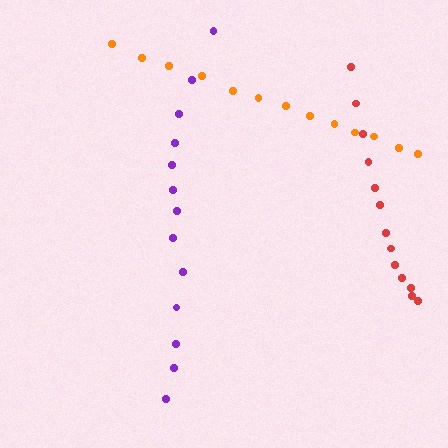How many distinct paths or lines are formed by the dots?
There are 3 distinct paths.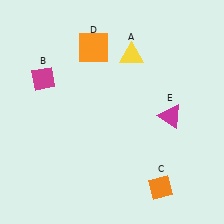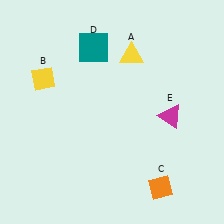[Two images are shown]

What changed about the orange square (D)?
In Image 1, D is orange. In Image 2, it changed to teal.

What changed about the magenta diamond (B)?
In Image 1, B is magenta. In Image 2, it changed to yellow.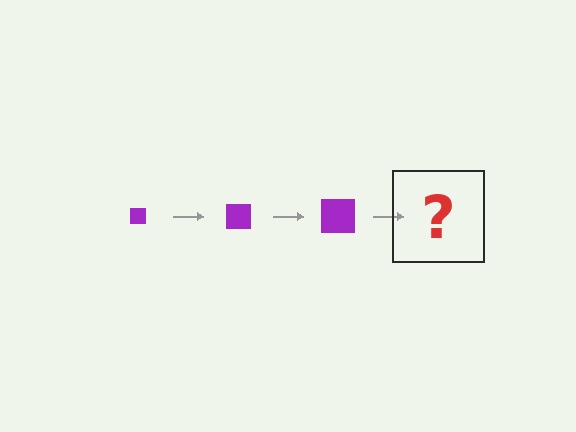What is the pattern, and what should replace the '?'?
The pattern is that the square gets progressively larger each step. The '?' should be a purple square, larger than the previous one.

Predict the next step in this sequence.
The next step is a purple square, larger than the previous one.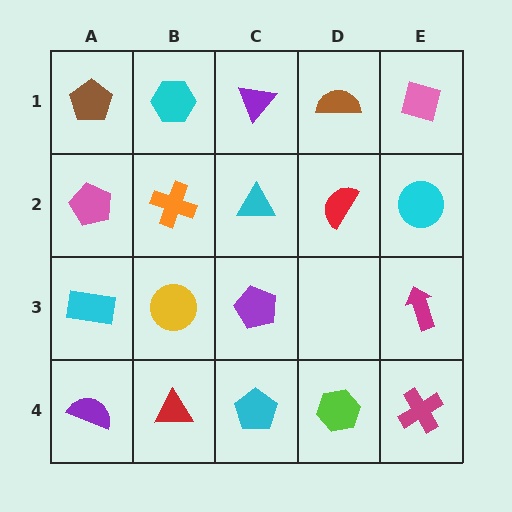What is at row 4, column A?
A purple semicircle.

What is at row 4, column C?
A cyan pentagon.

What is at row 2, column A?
A pink pentagon.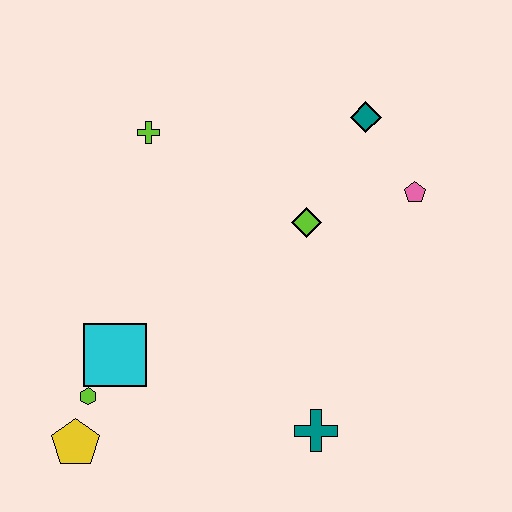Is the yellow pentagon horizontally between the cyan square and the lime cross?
No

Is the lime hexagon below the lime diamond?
Yes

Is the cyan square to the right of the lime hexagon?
Yes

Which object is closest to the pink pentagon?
The teal diamond is closest to the pink pentagon.